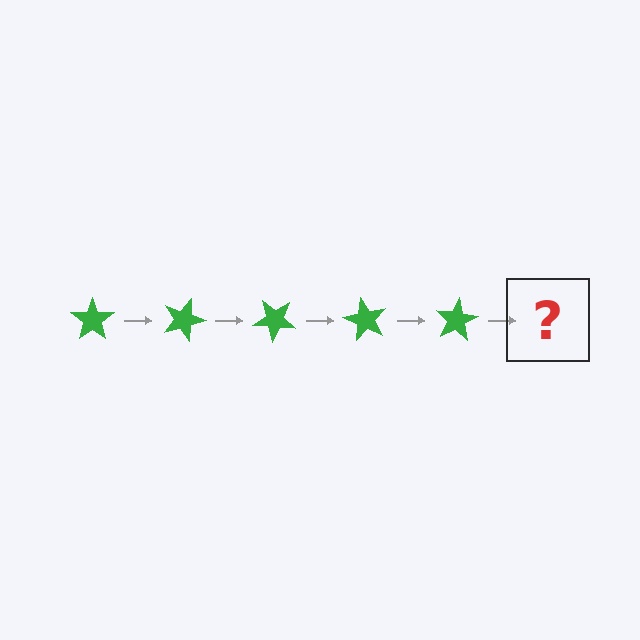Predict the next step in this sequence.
The next step is a green star rotated 100 degrees.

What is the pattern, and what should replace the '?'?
The pattern is that the star rotates 20 degrees each step. The '?' should be a green star rotated 100 degrees.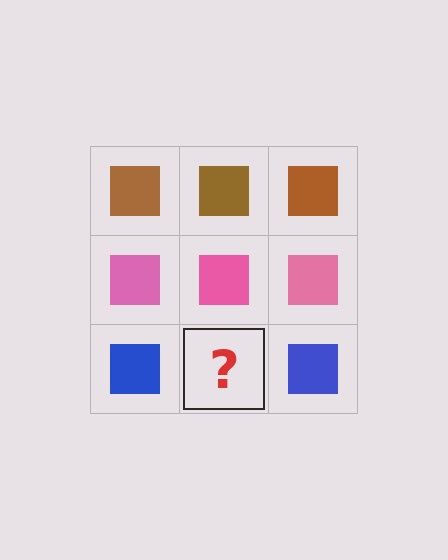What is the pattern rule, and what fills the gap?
The rule is that each row has a consistent color. The gap should be filled with a blue square.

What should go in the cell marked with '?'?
The missing cell should contain a blue square.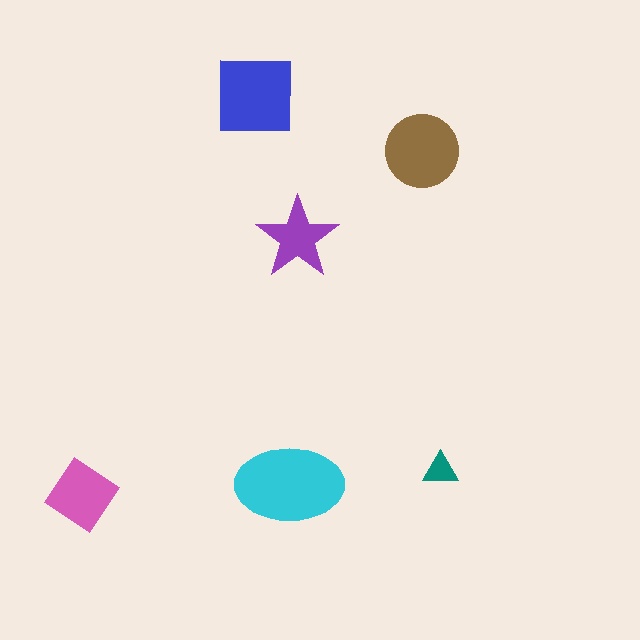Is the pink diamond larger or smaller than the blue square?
Smaller.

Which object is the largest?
The cyan ellipse.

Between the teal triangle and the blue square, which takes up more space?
The blue square.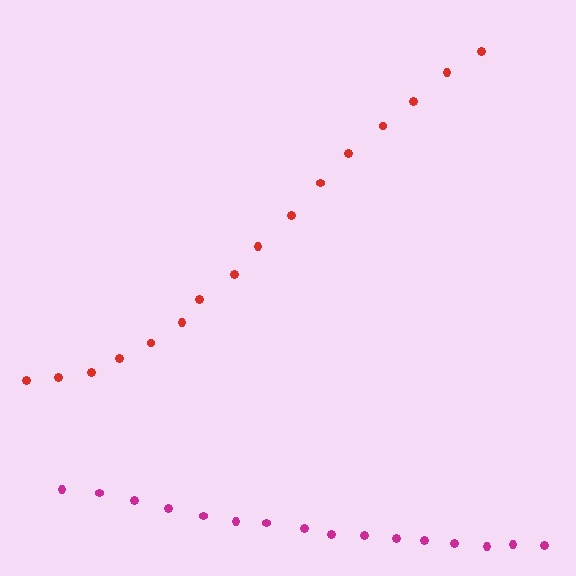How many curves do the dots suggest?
There are 2 distinct paths.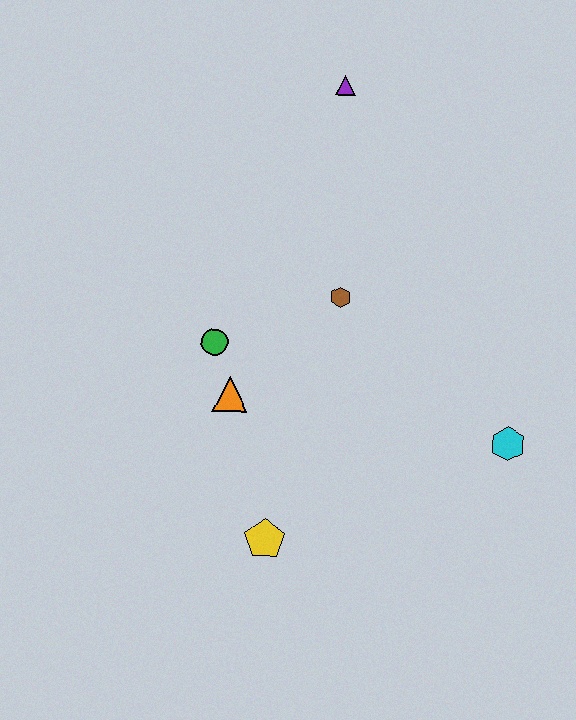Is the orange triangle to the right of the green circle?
Yes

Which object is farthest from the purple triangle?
The yellow pentagon is farthest from the purple triangle.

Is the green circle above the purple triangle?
No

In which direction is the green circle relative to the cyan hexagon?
The green circle is to the left of the cyan hexagon.